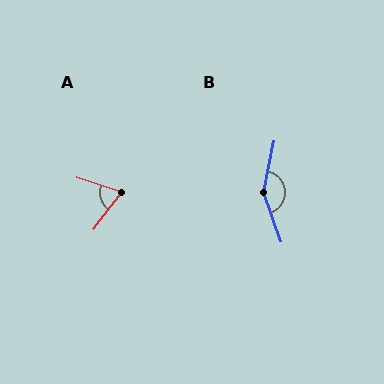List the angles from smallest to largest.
A (71°), B (149°).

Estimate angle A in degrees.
Approximately 71 degrees.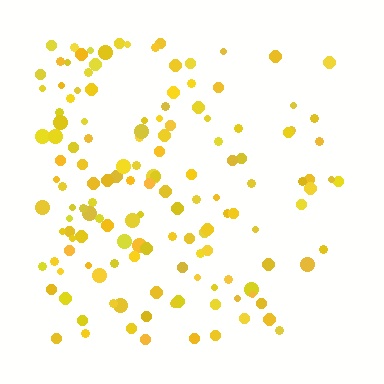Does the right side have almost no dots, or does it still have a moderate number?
Still a moderate number, just noticeably fewer than the left.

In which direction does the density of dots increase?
From right to left, with the left side densest.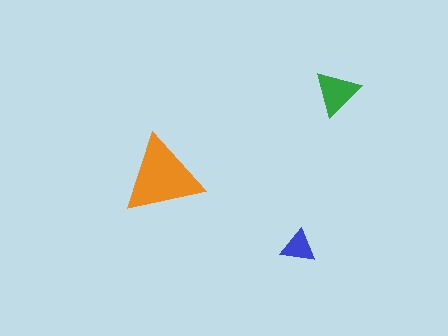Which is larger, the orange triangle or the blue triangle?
The orange one.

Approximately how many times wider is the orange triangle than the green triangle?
About 1.5 times wider.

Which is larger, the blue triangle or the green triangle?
The green one.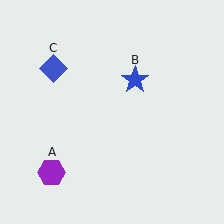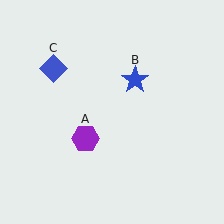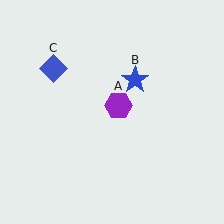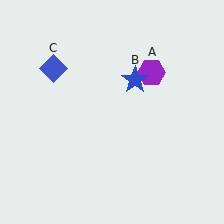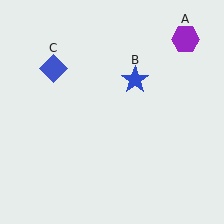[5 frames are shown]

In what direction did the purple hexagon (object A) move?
The purple hexagon (object A) moved up and to the right.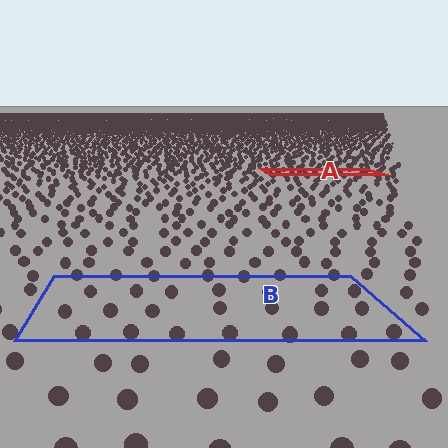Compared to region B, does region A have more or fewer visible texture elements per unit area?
Region A has more texture elements per unit area — they are packed more densely because it is farther away.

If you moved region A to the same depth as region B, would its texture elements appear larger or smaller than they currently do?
They would appear larger. At a closer depth, the same texture elements are projected at a bigger on-screen size.